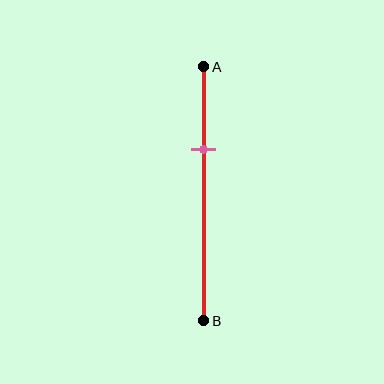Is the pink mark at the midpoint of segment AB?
No, the mark is at about 35% from A, not at the 50% midpoint.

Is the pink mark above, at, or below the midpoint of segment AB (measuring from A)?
The pink mark is above the midpoint of segment AB.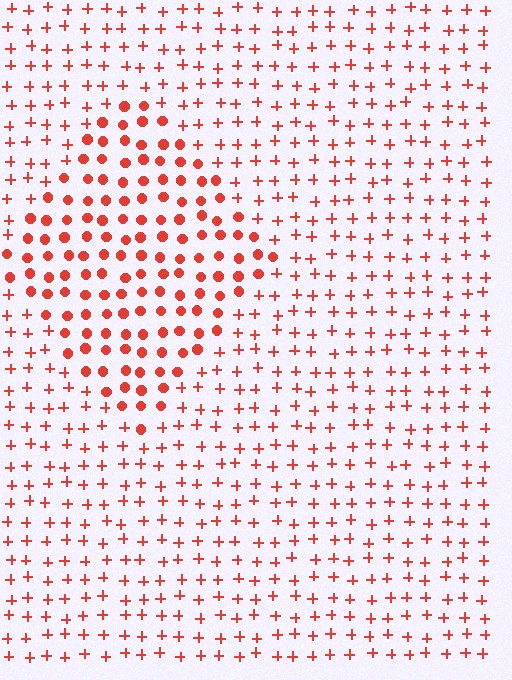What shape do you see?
I see a diamond.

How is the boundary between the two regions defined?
The boundary is defined by a change in element shape: circles inside vs. plus signs outside. All elements share the same color and spacing.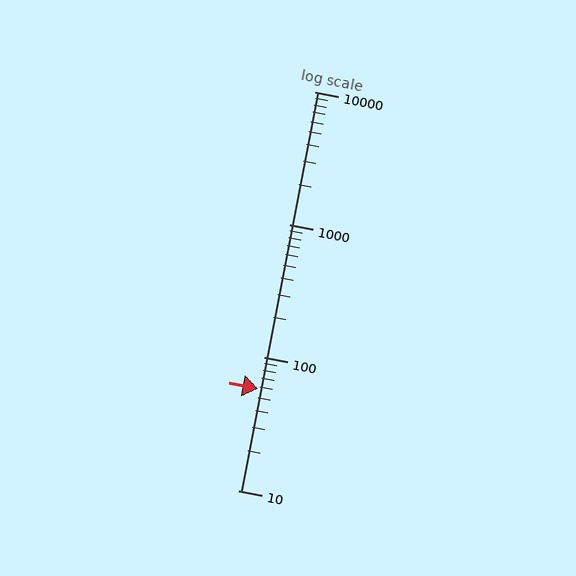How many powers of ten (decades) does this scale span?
The scale spans 3 decades, from 10 to 10000.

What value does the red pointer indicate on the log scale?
The pointer indicates approximately 58.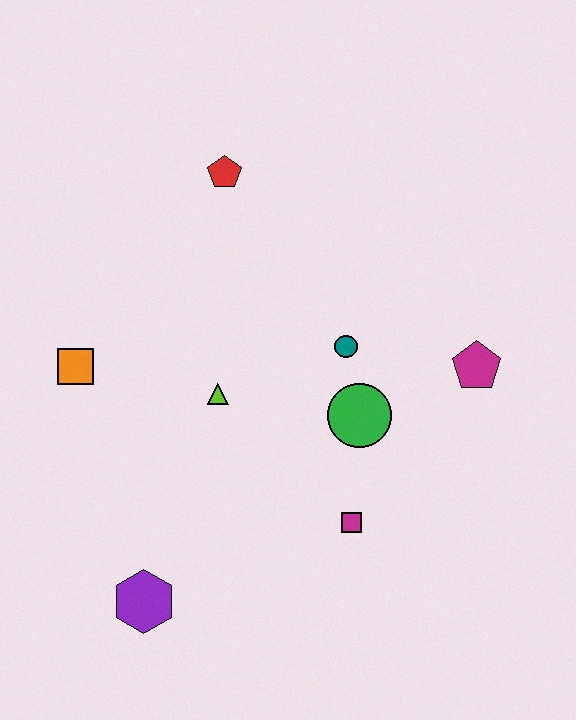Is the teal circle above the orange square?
Yes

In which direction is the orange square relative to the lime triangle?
The orange square is to the left of the lime triangle.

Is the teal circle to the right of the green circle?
No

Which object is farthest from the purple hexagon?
The red pentagon is farthest from the purple hexagon.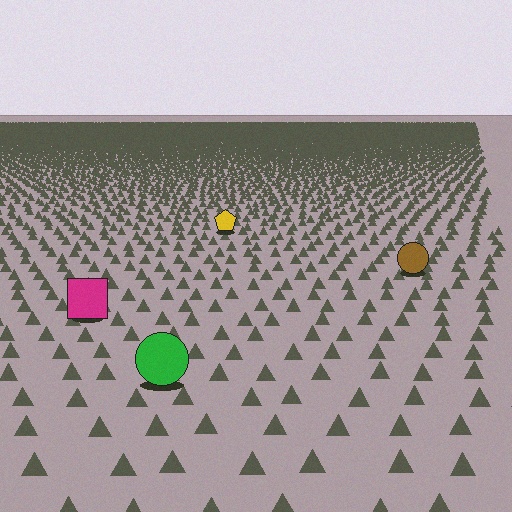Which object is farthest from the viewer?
The yellow pentagon is farthest from the viewer. It appears smaller and the ground texture around it is denser.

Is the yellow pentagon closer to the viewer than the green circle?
No. The green circle is closer — you can tell from the texture gradient: the ground texture is coarser near it.